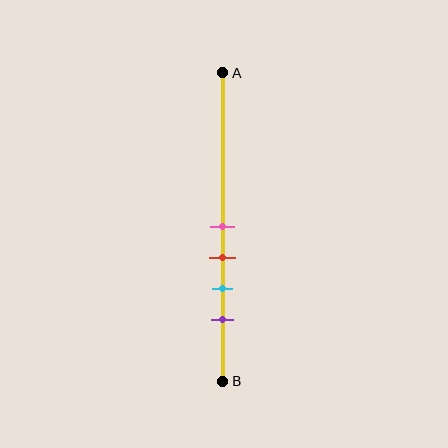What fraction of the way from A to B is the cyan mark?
The cyan mark is approximately 70% (0.7) of the way from A to B.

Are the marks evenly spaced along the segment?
Yes, the marks are approximately evenly spaced.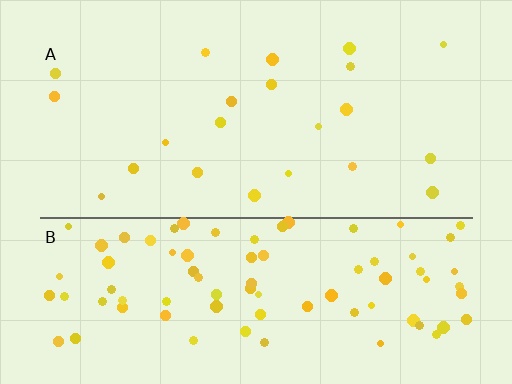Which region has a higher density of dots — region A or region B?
B (the bottom).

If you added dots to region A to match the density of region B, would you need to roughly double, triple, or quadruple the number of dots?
Approximately quadruple.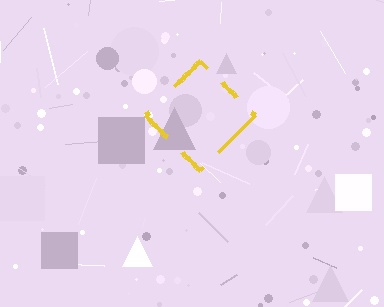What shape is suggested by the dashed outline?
The dashed outline suggests a diamond.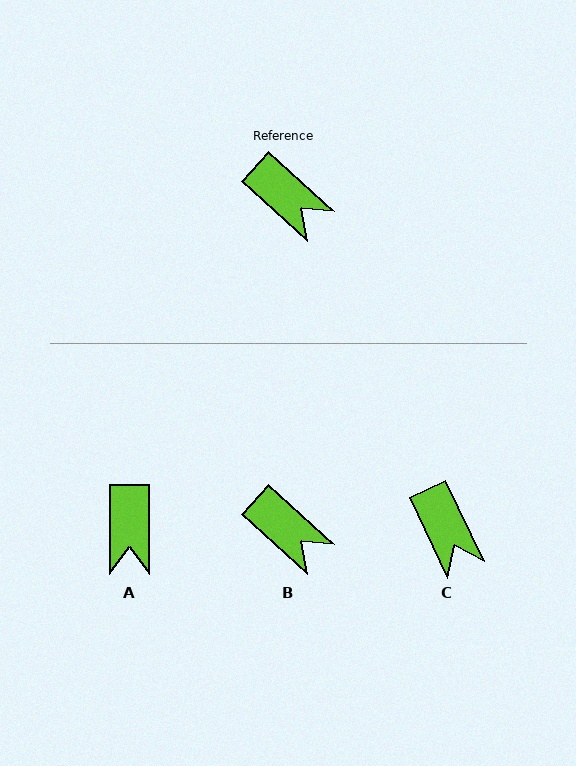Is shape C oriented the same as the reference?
No, it is off by about 23 degrees.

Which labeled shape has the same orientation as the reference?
B.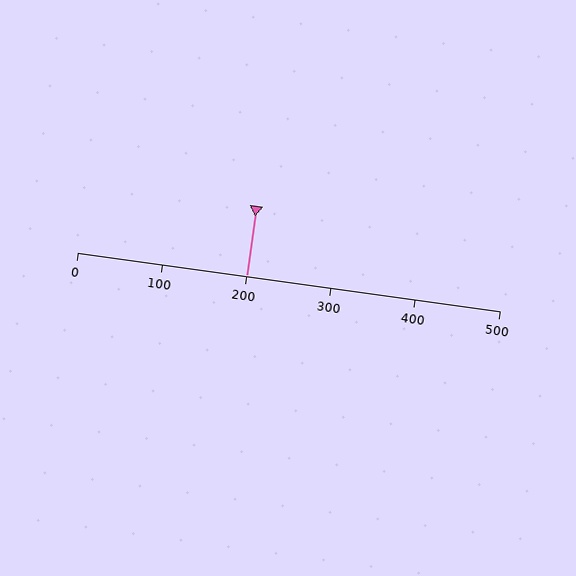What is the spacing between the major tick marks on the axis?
The major ticks are spaced 100 apart.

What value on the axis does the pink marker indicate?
The marker indicates approximately 200.